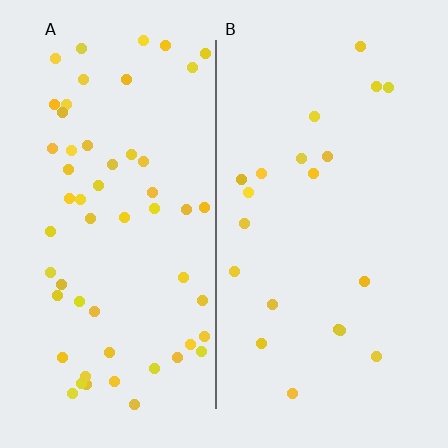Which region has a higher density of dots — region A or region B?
A (the left).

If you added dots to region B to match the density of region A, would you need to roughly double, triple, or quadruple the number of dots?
Approximately triple.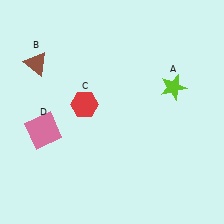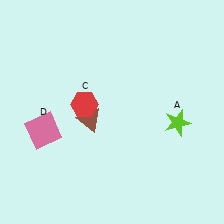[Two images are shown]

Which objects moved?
The objects that moved are: the lime star (A), the brown triangle (B).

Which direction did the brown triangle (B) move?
The brown triangle (B) moved down.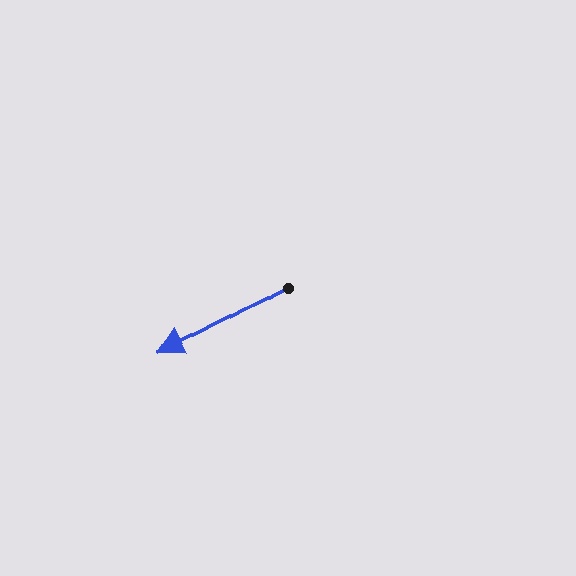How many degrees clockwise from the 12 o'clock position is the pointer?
Approximately 242 degrees.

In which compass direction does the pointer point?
Southwest.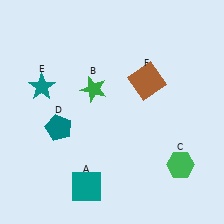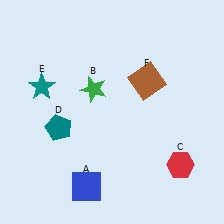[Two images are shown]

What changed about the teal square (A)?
In Image 1, A is teal. In Image 2, it changed to blue.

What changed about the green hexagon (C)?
In Image 1, C is green. In Image 2, it changed to red.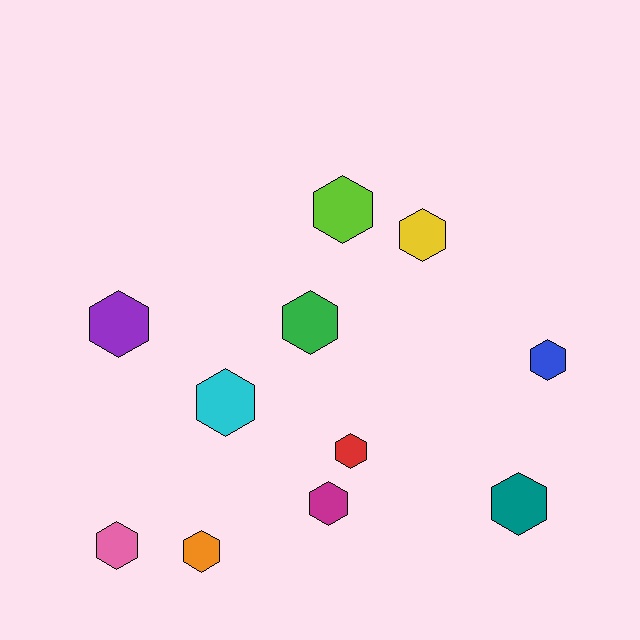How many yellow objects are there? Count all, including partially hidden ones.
There is 1 yellow object.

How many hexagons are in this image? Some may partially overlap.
There are 11 hexagons.